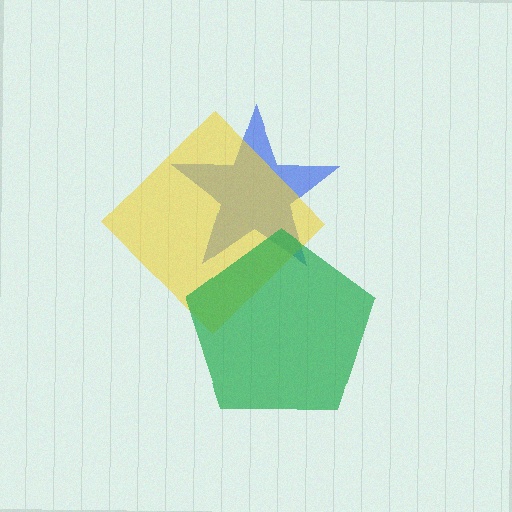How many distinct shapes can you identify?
There are 3 distinct shapes: a blue star, a yellow diamond, a green pentagon.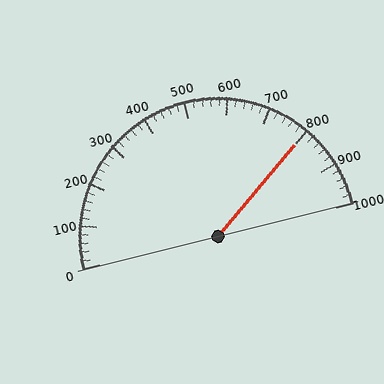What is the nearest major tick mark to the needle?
The nearest major tick mark is 800.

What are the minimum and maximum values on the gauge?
The gauge ranges from 0 to 1000.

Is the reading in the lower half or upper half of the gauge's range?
The reading is in the upper half of the range (0 to 1000).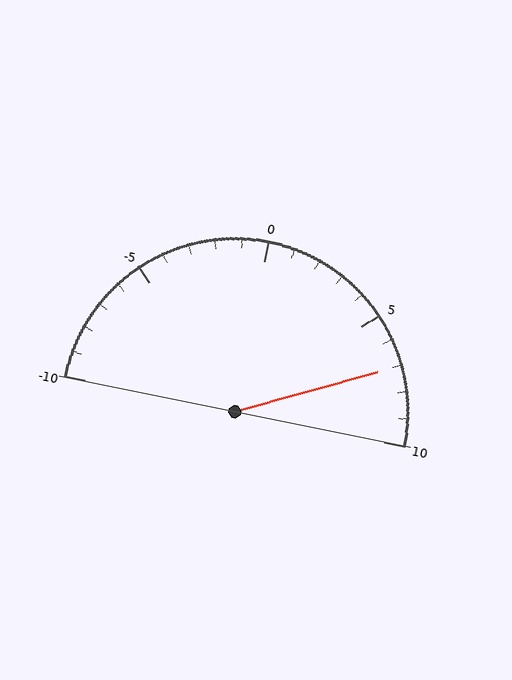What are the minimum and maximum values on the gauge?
The gauge ranges from -10 to 10.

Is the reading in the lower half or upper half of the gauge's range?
The reading is in the upper half of the range (-10 to 10).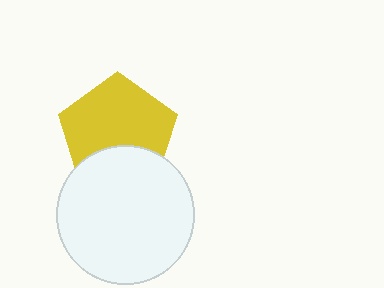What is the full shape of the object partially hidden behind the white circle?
The partially hidden object is a yellow pentagon.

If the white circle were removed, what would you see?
You would see the complete yellow pentagon.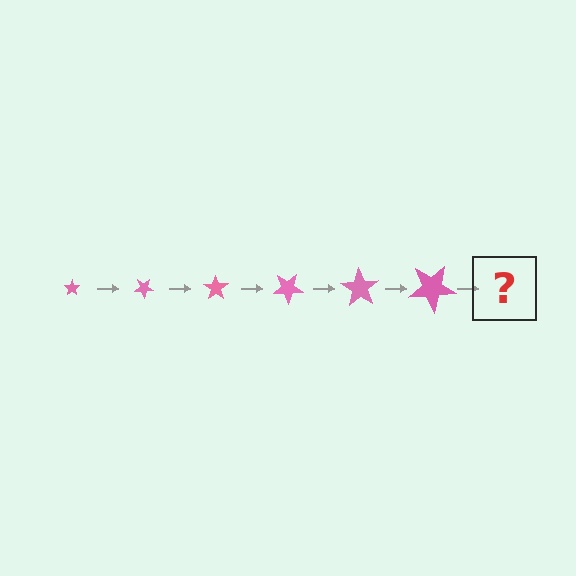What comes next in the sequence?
The next element should be a star, larger than the previous one and rotated 210 degrees from the start.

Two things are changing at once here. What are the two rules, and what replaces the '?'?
The two rules are that the star grows larger each step and it rotates 35 degrees each step. The '?' should be a star, larger than the previous one and rotated 210 degrees from the start.